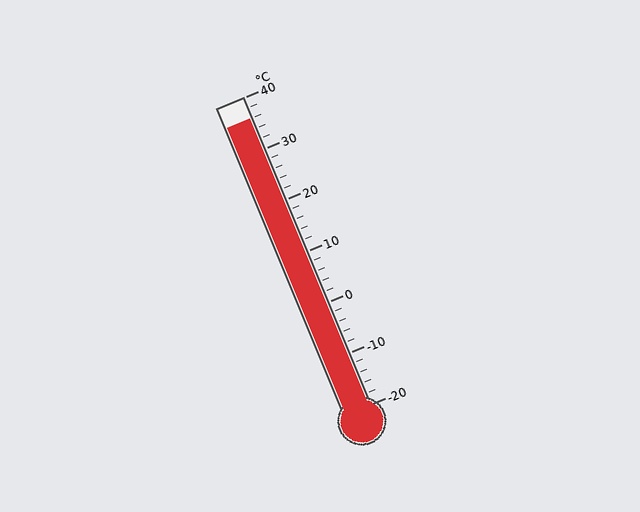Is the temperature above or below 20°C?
The temperature is above 20°C.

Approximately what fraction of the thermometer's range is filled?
The thermometer is filled to approximately 95% of its range.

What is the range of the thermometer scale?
The thermometer scale ranges from -20°C to 40°C.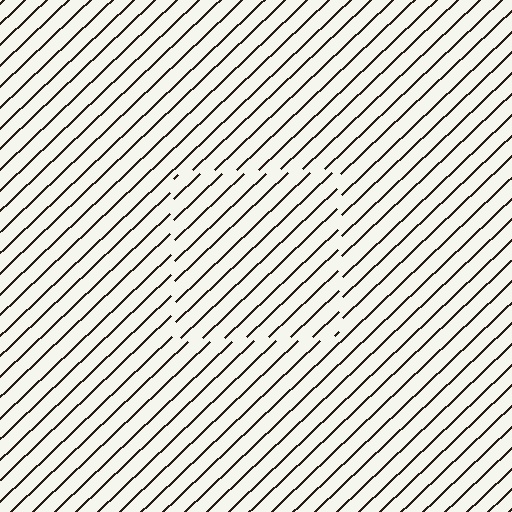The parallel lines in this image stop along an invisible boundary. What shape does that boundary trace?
An illusory square. The interior of the shape contains the same grating, shifted by half a period — the contour is defined by the phase discontinuity where line-ends from the inner and outer gratings abut.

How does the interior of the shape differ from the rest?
The interior of the shape contains the same grating, shifted by half a period — the contour is defined by the phase discontinuity where line-ends from the inner and outer gratings abut.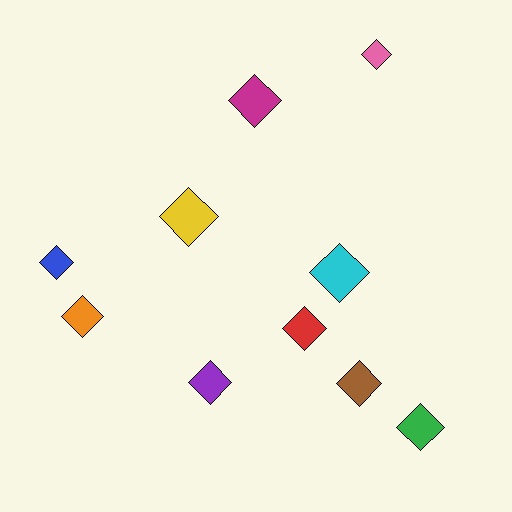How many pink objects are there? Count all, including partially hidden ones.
There is 1 pink object.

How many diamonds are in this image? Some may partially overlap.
There are 10 diamonds.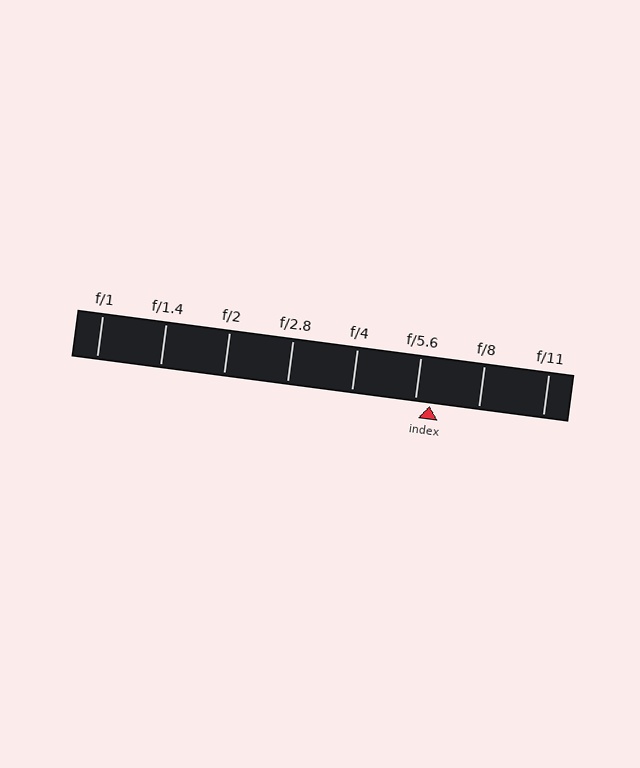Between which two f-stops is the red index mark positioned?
The index mark is between f/5.6 and f/8.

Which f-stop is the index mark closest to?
The index mark is closest to f/5.6.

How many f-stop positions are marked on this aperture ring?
There are 8 f-stop positions marked.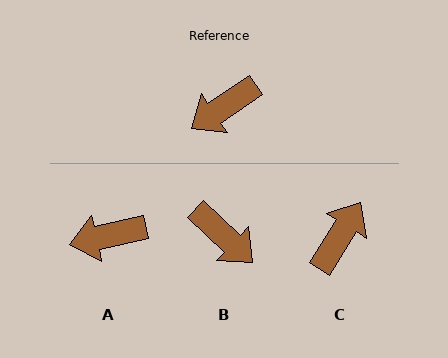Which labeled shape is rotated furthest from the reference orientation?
C, about 156 degrees away.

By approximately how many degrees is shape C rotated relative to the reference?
Approximately 156 degrees clockwise.